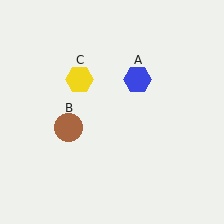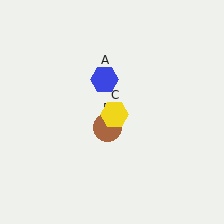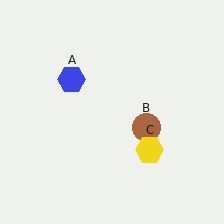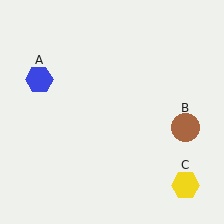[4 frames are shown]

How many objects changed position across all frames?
3 objects changed position: blue hexagon (object A), brown circle (object B), yellow hexagon (object C).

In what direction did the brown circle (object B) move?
The brown circle (object B) moved right.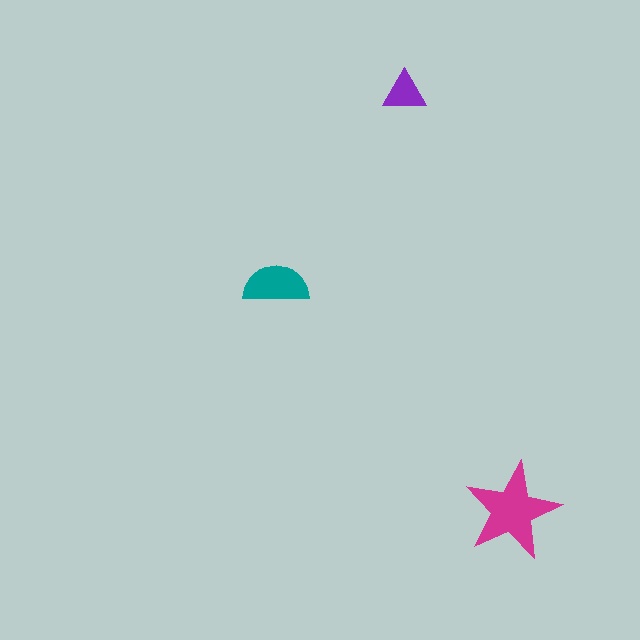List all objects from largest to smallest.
The magenta star, the teal semicircle, the purple triangle.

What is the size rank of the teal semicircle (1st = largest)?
2nd.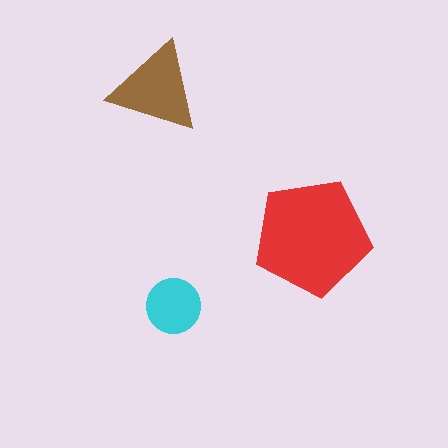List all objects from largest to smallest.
The red pentagon, the brown triangle, the cyan circle.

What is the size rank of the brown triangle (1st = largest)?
2nd.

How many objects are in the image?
There are 3 objects in the image.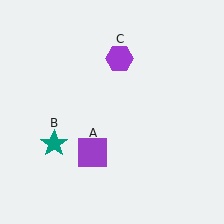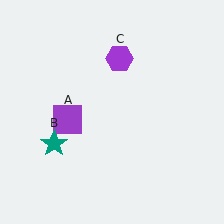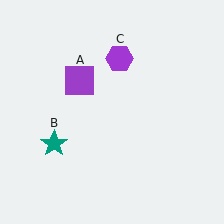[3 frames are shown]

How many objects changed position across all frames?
1 object changed position: purple square (object A).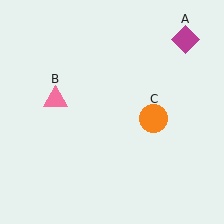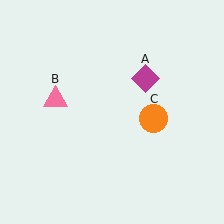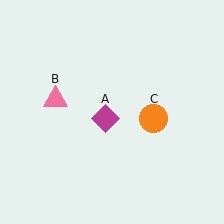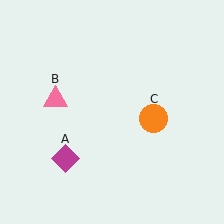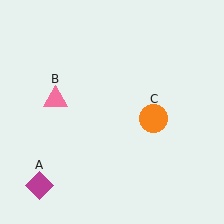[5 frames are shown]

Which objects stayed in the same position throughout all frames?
Pink triangle (object B) and orange circle (object C) remained stationary.